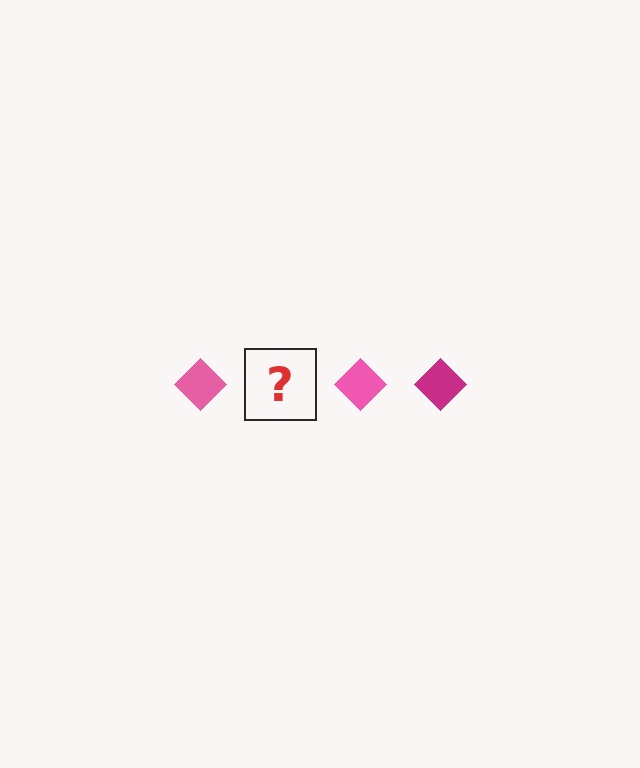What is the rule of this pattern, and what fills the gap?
The rule is that the pattern cycles through pink, magenta diamonds. The gap should be filled with a magenta diamond.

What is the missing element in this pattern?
The missing element is a magenta diamond.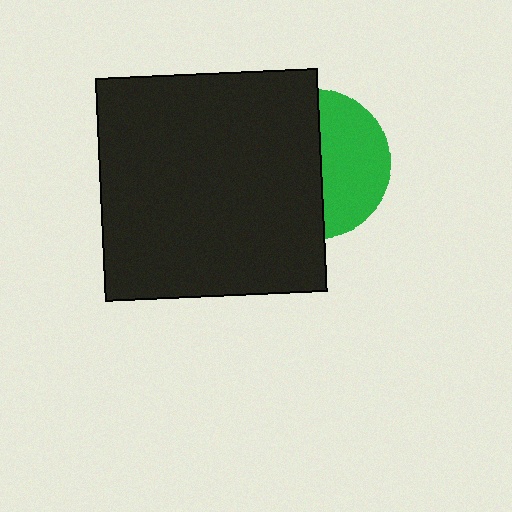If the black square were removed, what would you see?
You would see the complete green circle.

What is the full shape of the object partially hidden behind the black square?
The partially hidden object is a green circle.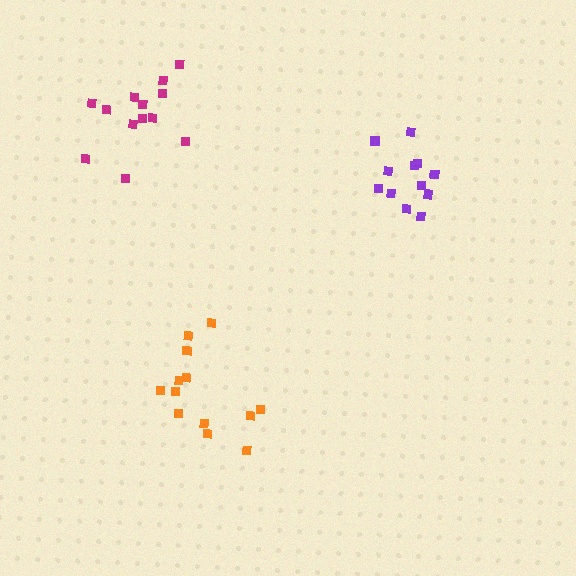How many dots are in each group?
Group 1: 12 dots, Group 2: 13 dots, Group 3: 13 dots (38 total).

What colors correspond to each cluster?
The clusters are colored: purple, orange, magenta.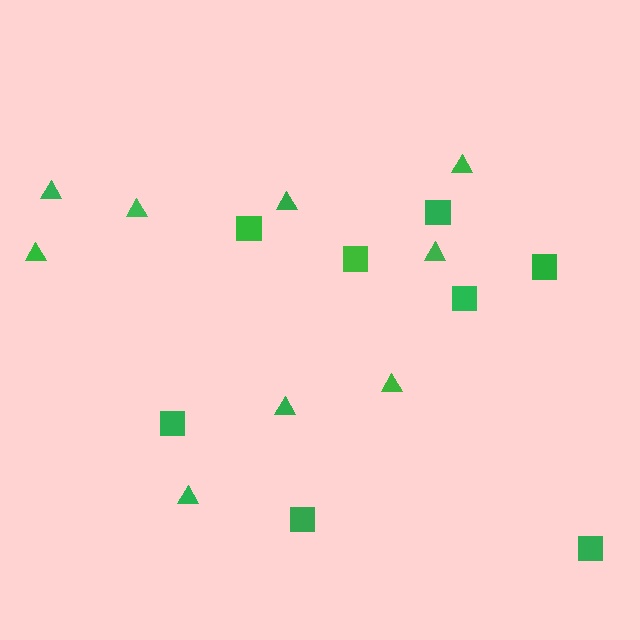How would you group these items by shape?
There are 2 groups: one group of triangles (9) and one group of squares (8).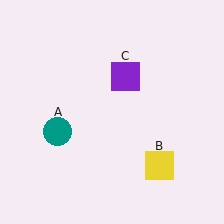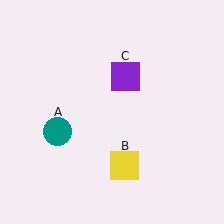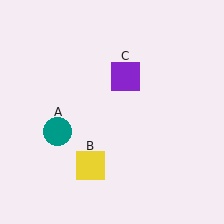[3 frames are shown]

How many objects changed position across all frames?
1 object changed position: yellow square (object B).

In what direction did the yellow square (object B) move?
The yellow square (object B) moved left.